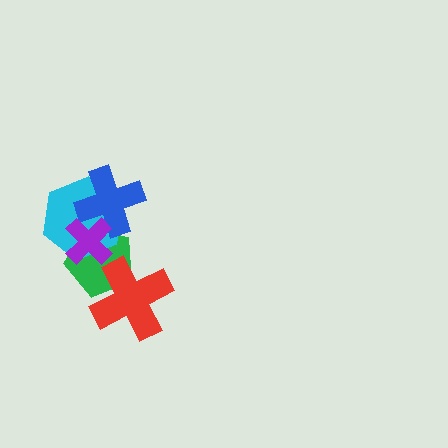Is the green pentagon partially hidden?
Yes, it is partially covered by another shape.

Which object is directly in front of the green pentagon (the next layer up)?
The cyan hexagon is directly in front of the green pentagon.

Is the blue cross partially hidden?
Yes, it is partially covered by another shape.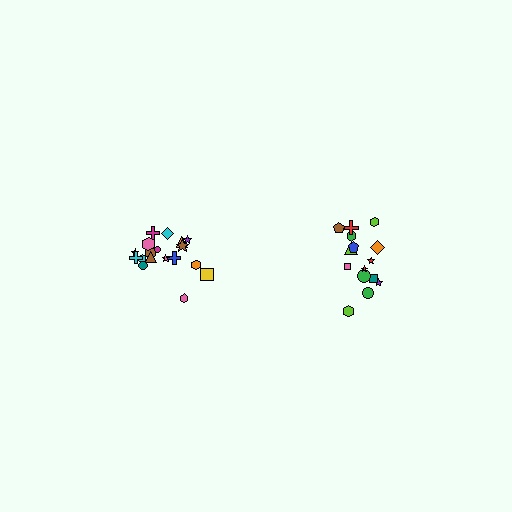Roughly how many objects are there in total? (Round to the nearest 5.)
Roughly 35 objects in total.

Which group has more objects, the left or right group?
The left group.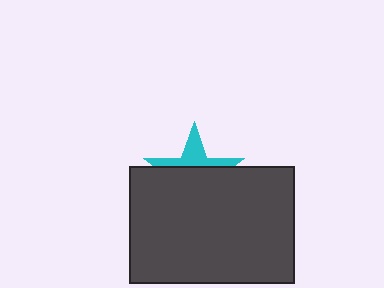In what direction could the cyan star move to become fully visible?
The cyan star could move up. That would shift it out from behind the dark gray rectangle entirely.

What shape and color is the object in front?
The object in front is a dark gray rectangle.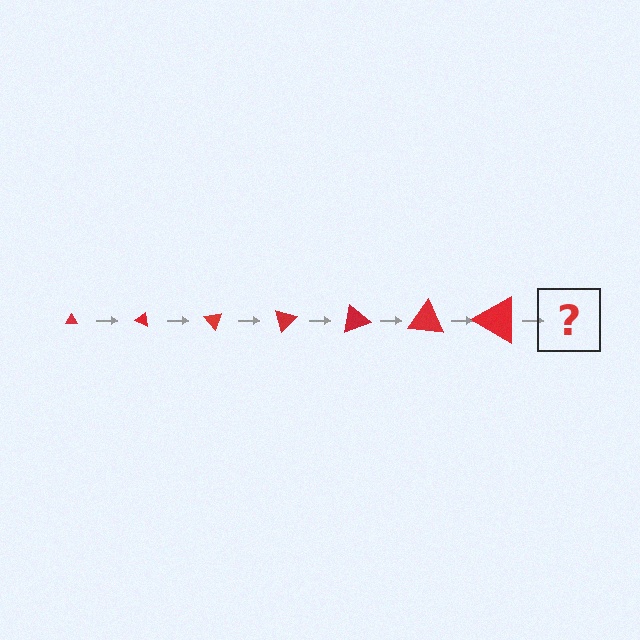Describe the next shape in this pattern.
It should be a triangle, larger than the previous one and rotated 175 degrees from the start.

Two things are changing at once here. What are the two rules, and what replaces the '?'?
The two rules are that the triangle grows larger each step and it rotates 25 degrees each step. The '?' should be a triangle, larger than the previous one and rotated 175 degrees from the start.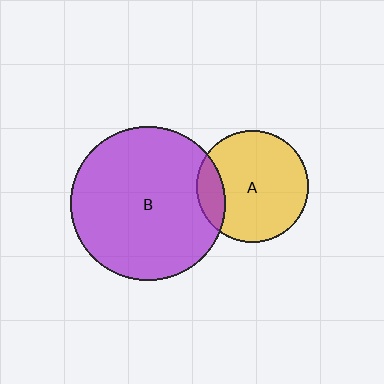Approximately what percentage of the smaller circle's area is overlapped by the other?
Approximately 15%.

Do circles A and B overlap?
Yes.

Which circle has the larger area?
Circle B (purple).